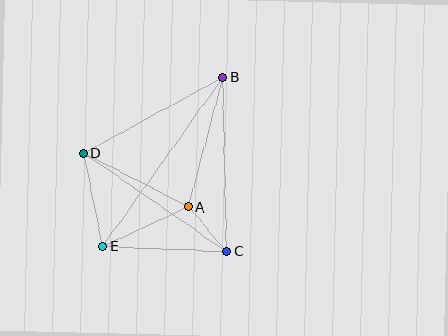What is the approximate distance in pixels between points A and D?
The distance between A and D is approximately 118 pixels.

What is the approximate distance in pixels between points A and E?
The distance between A and E is approximately 94 pixels.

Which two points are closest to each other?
Points A and C are closest to each other.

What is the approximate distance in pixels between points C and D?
The distance between C and D is approximately 174 pixels.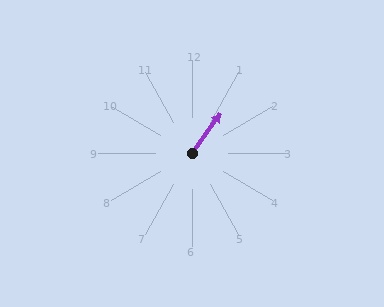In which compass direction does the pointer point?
Northeast.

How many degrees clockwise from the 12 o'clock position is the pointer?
Approximately 35 degrees.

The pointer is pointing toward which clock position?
Roughly 1 o'clock.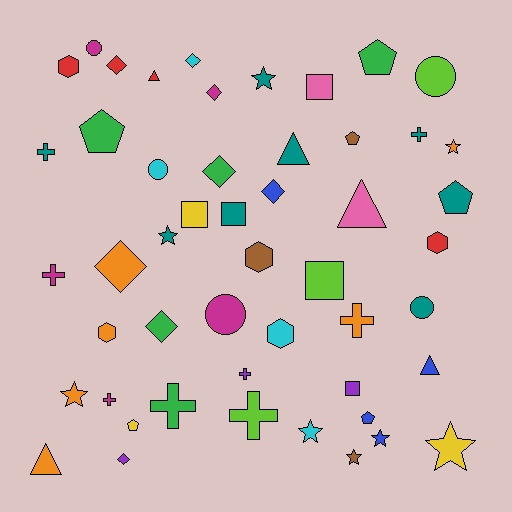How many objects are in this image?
There are 50 objects.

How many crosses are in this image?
There are 8 crosses.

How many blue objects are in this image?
There are 4 blue objects.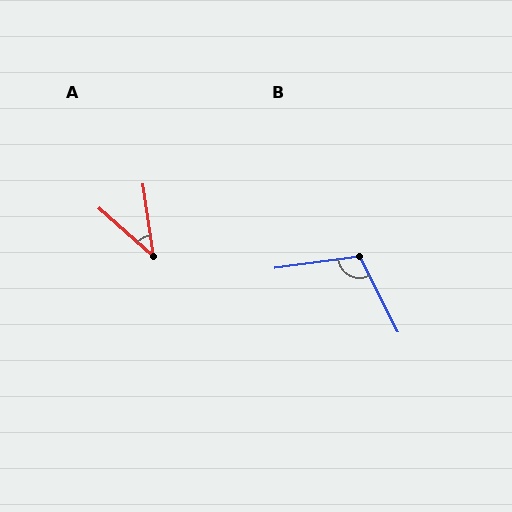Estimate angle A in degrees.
Approximately 40 degrees.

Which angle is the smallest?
A, at approximately 40 degrees.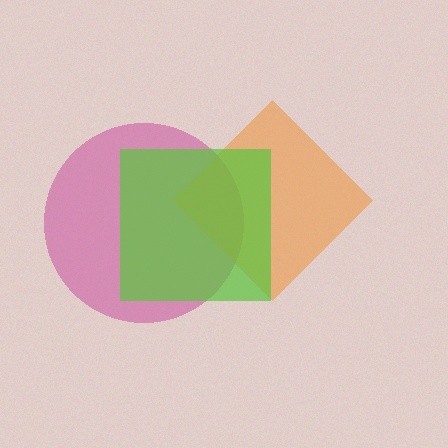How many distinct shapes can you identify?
There are 3 distinct shapes: a magenta circle, an orange diamond, a lime square.